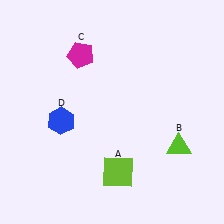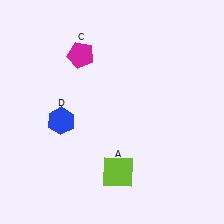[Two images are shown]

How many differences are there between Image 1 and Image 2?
There is 1 difference between the two images.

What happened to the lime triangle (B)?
The lime triangle (B) was removed in Image 2. It was in the bottom-right area of Image 1.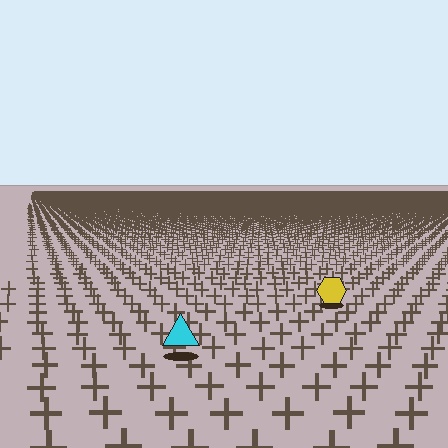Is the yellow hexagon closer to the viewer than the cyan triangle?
No. The cyan triangle is closer — you can tell from the texture gradient: the ground texture is coarser near it.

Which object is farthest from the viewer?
The yellow hexagon is farthest from the viewer. It appears smaller and the ground texture around it is denser.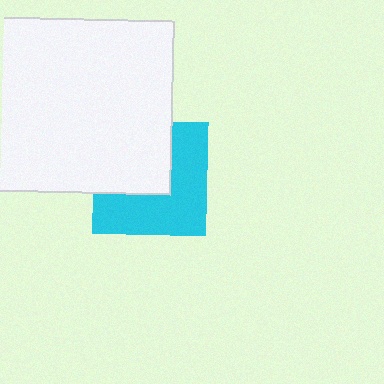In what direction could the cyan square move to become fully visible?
The cyan square could move toward the lower-right. That would shift it out from behind the white square entirely.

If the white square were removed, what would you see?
You would see the complete cyan square.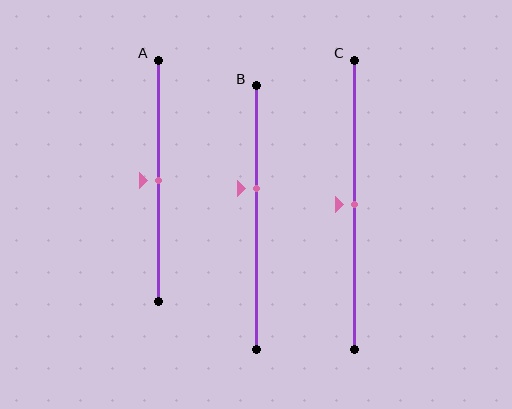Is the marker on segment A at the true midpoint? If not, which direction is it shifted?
Yes, the marker on segment A is at the true midpoint.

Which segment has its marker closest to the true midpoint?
Segment A has its marker closest to the true midpoint.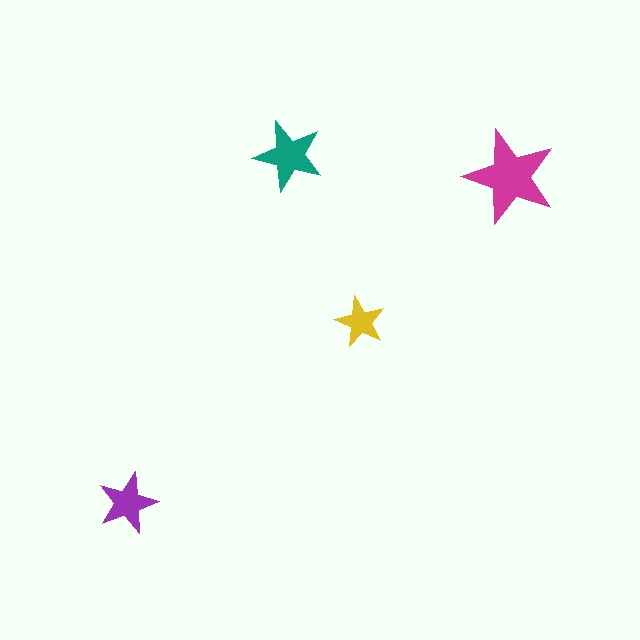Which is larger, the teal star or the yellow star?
The teal one.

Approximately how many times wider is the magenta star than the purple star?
About 1.5 times wider.